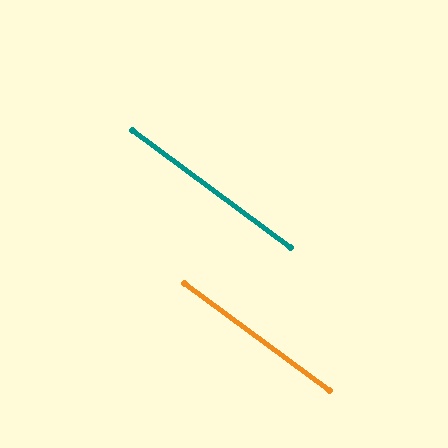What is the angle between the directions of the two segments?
Approximately 0 degrees.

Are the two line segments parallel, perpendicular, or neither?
Parallel — their directions differ by only 0.1°.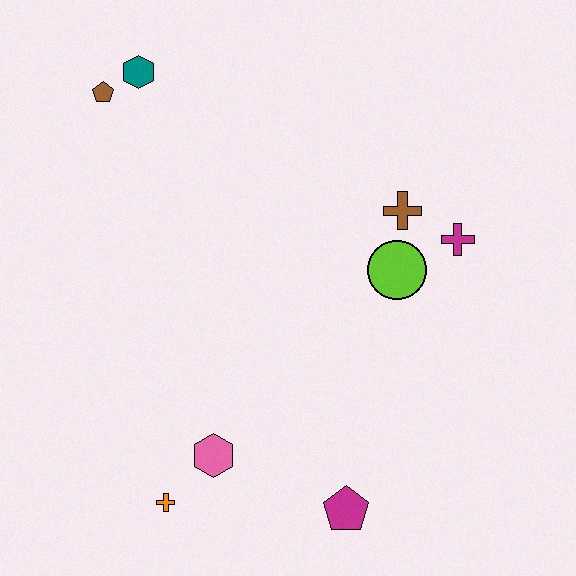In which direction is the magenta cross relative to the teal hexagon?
The magenta cross is to the right of the teal hexagon.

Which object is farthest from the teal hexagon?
The magenta pentagon is farthest from the teal hexagon.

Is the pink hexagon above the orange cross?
Yes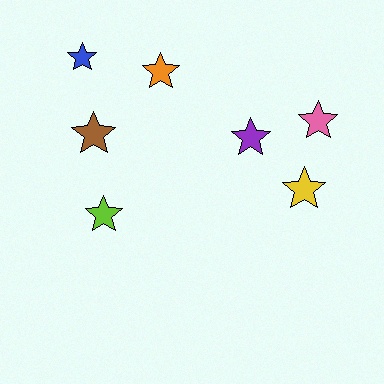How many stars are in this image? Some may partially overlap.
There are 7 stars.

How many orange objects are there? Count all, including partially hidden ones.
There is 1 orange object.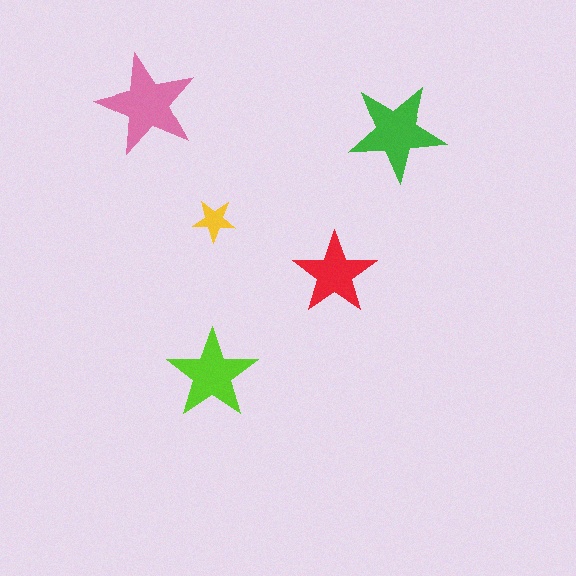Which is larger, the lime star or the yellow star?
The lime one.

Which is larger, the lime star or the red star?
The lime one.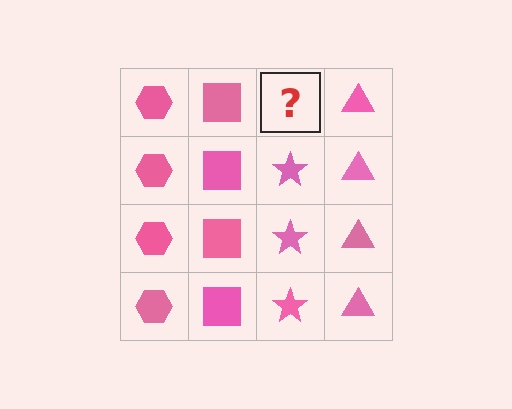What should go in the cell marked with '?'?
The missing cell should contain a pink star.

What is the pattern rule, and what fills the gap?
The rule is that each column has a consistent shape. The gap should be filled with a pink star.